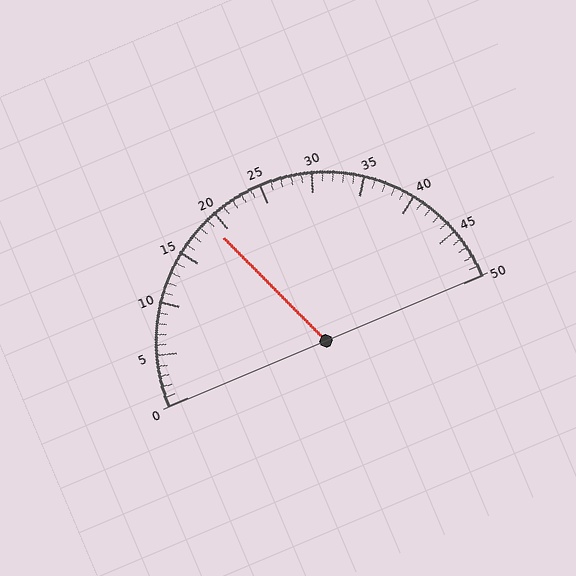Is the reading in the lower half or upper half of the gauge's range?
The reading is in the lower half of the range (0 to 50).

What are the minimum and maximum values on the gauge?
The gauge ranges from 0 to 50.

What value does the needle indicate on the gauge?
The needle indicates approximately 19.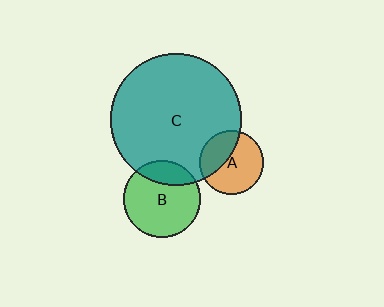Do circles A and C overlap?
Yes.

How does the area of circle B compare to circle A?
Approximately 1.5 times.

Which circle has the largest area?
Circle C (teal).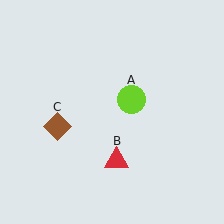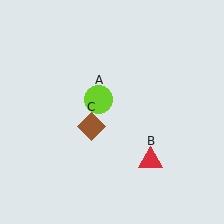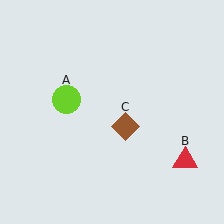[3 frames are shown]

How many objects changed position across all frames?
3 objects changed position: lime circle (object A), red triangle (object B), brown diamond (object C).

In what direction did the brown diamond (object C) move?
The brown diamond (object C) moved right.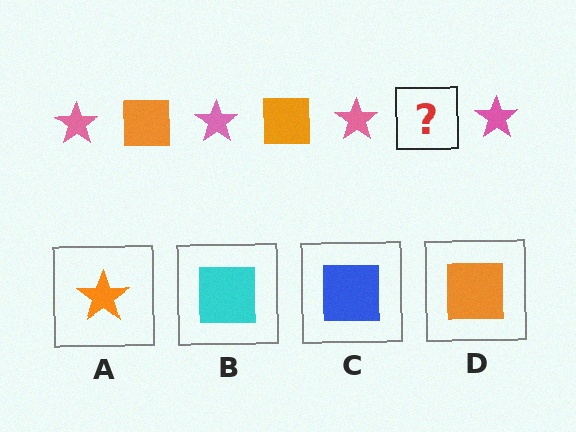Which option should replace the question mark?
Option D.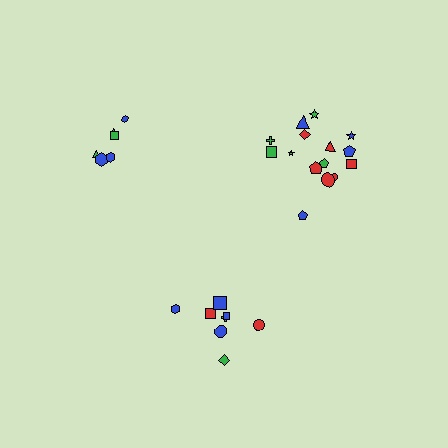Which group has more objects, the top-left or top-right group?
The top-right group.